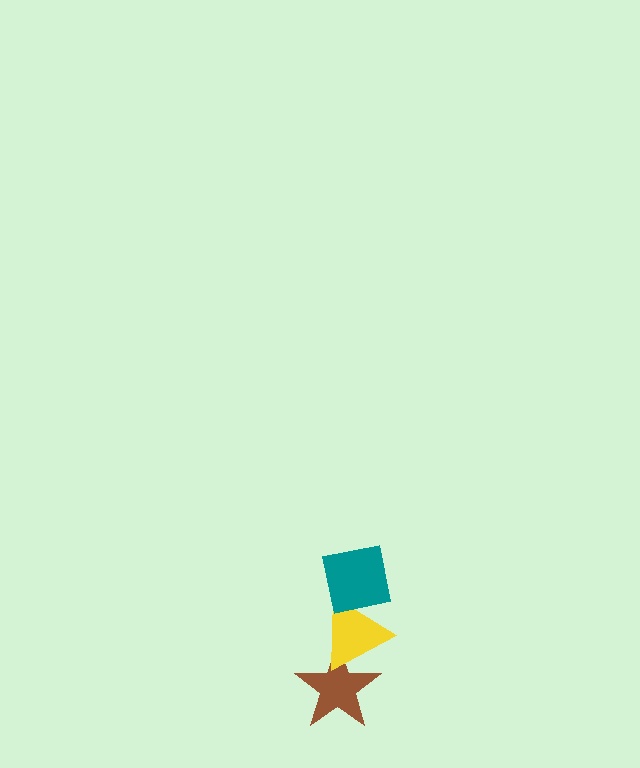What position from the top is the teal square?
The teal square is 1st from the top.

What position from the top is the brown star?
The brown star is 3rd from the top.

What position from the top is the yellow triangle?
The yellow triangle is 2nd from the top.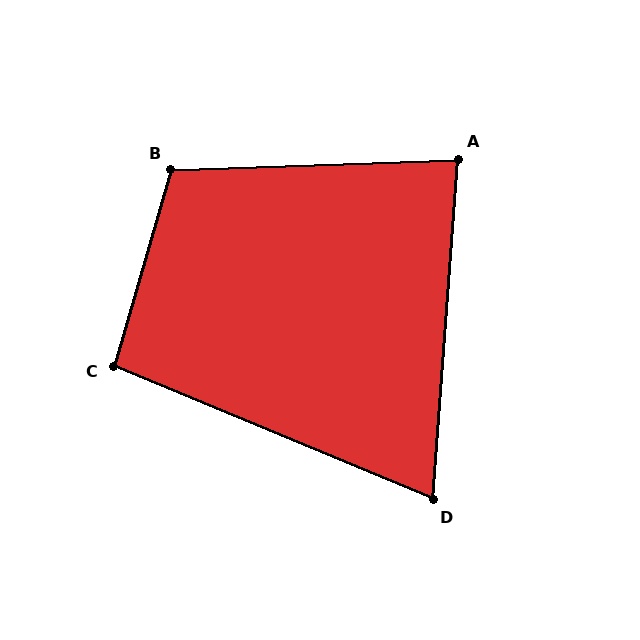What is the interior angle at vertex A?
Approximately 84 degrees (acute).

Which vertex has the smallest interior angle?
D, at approximately 72 degrees.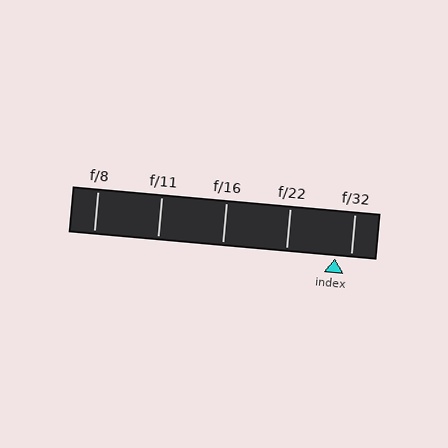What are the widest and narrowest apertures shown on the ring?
The widest aperture shown is f/8 and the narrowest is f/32.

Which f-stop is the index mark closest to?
The index mark is closest to f/32.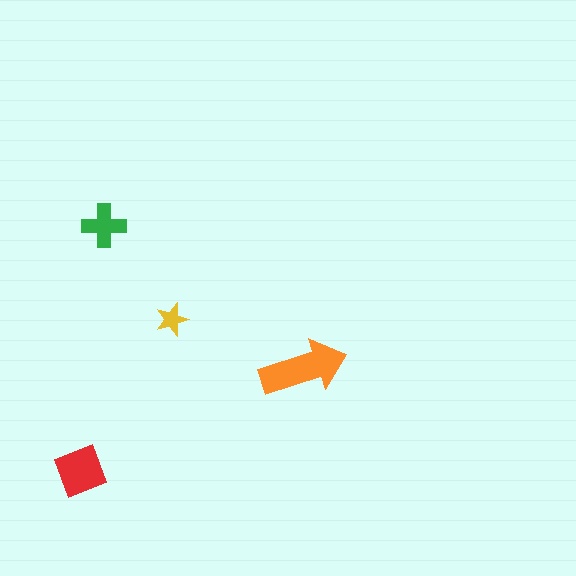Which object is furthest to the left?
The red diamond is leftmost.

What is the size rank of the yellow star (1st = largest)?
4th.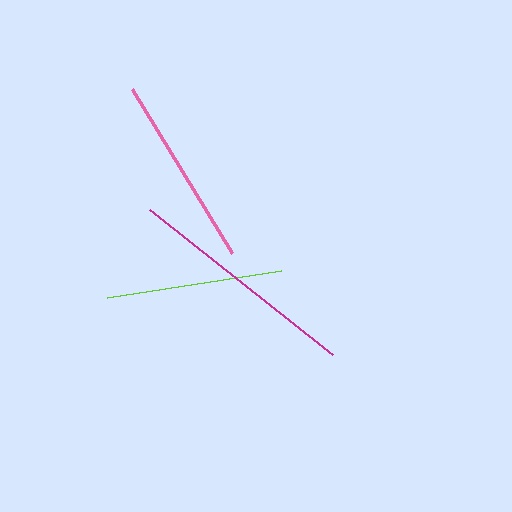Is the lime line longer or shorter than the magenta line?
The magenta line is longer than the lime line.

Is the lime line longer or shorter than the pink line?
The pink line is longer than the lime line.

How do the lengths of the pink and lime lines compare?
The pink and lime lines are approximately the same length.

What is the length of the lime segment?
The lime segment is approximately 176 pixels long.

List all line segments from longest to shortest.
From longest to shortest: magenta, pink, lime.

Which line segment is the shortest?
The lime line is the shortest at approximately 176 pixels.